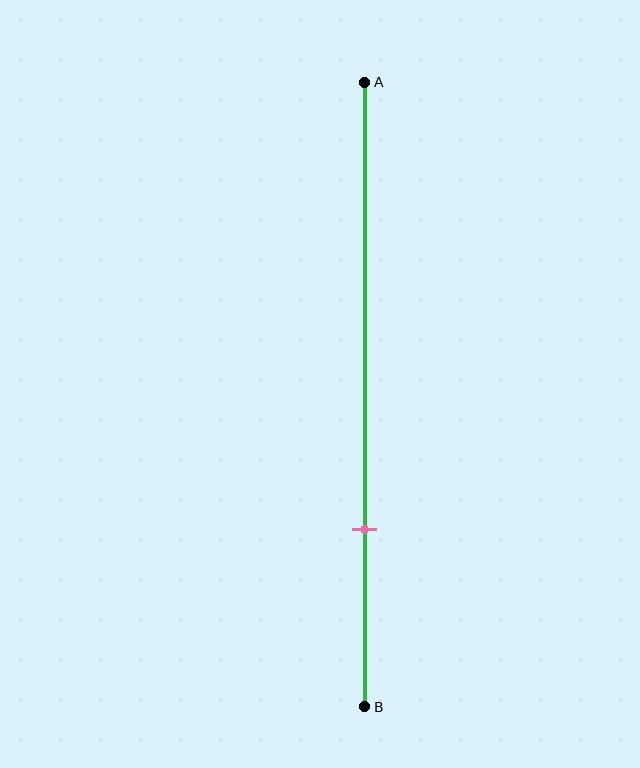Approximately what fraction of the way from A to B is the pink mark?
The pink mark is approximately 70% of the way from A to B.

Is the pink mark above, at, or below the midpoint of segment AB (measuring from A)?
The pink mark is below the midpoint of segment AB.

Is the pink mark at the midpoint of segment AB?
No, the mark is at about 70% from A, not at the 50% midpoint.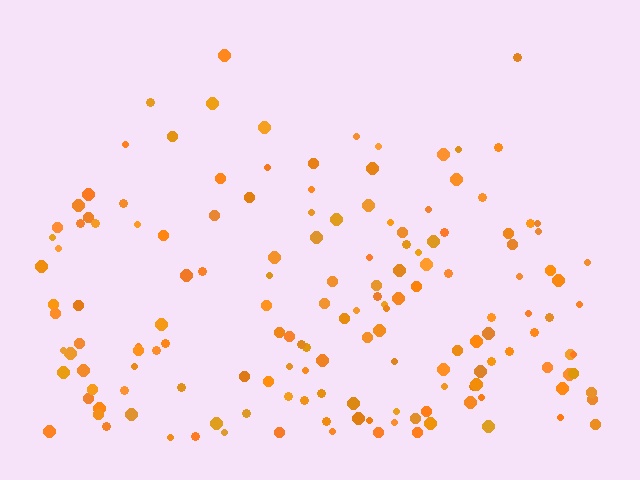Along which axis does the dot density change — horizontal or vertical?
Vertical.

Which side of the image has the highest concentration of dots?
The bottom.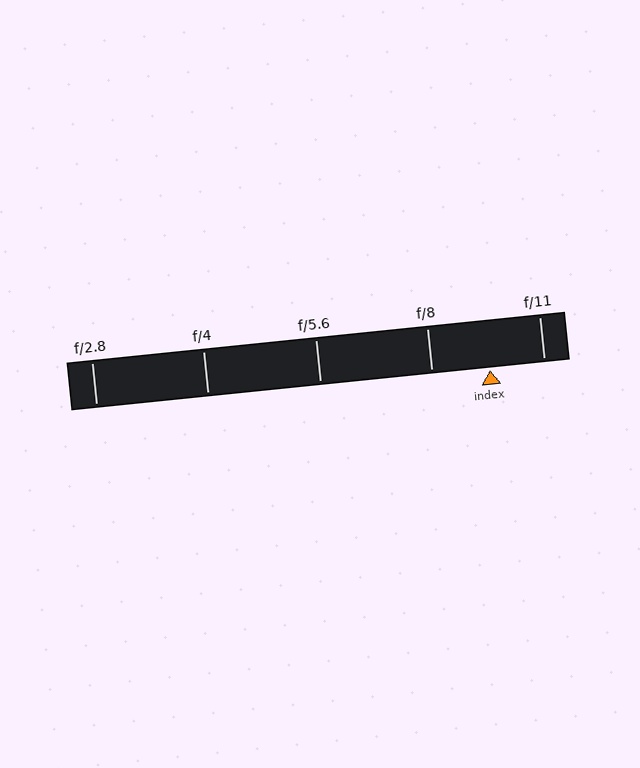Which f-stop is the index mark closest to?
The index mark is closest to f/11.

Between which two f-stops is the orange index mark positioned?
The index mark is between f/8 and f/11.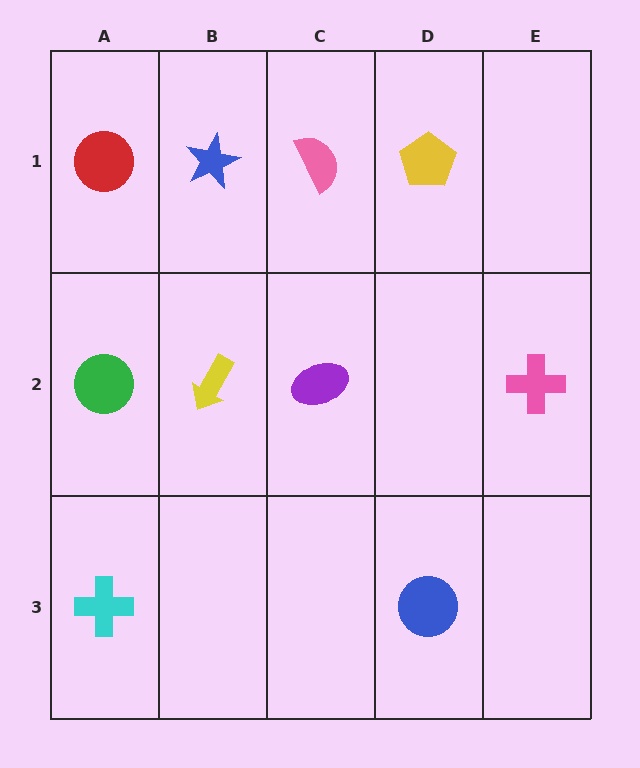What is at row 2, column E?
A pink cross.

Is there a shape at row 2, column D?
No, that cell is empty.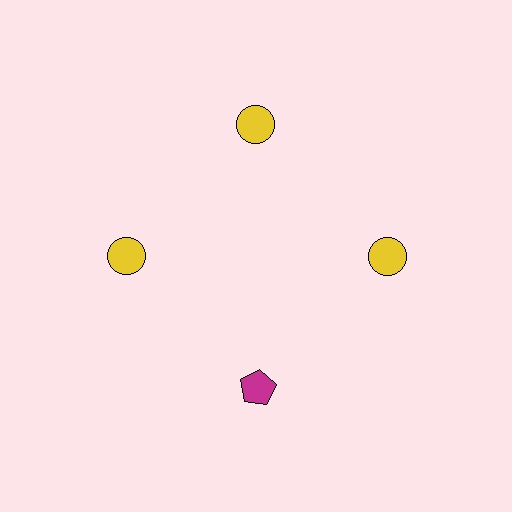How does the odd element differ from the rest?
It differs in both color (magenta instead of yellow) and shape (pentagon instead of circle).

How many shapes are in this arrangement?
There are 4 shapes arranged in a ring pattern.